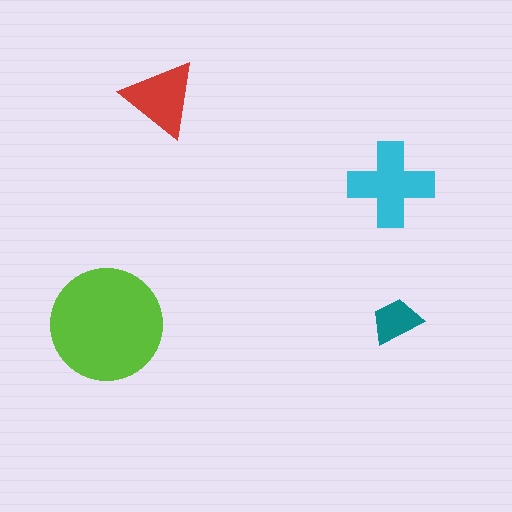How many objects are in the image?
There are 4 objects in the image.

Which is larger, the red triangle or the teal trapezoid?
The red triangle.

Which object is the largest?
The lime circle.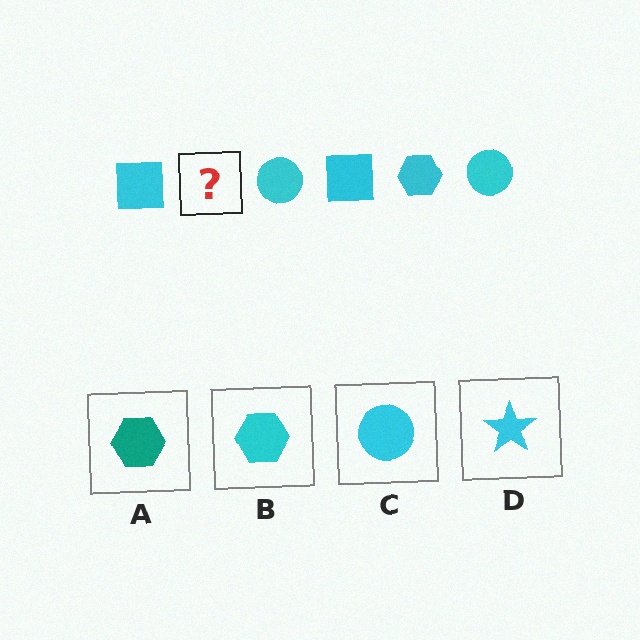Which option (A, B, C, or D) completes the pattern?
B.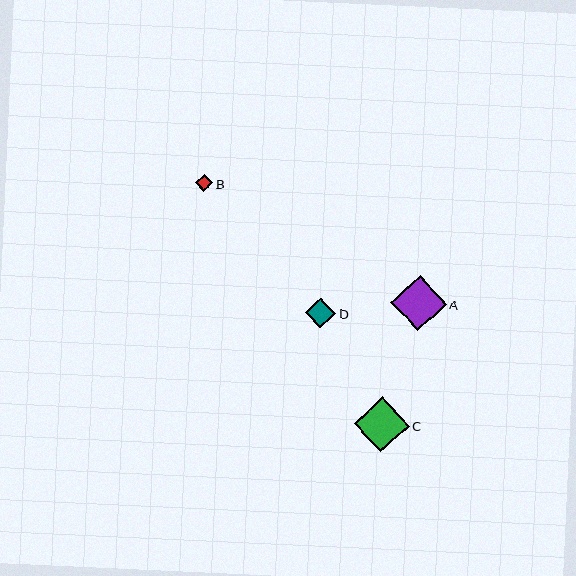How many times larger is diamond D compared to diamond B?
Diamond D is approximately 1.8 times the size of diamond B.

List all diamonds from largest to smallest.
From largest to smallest: A, C, D, B.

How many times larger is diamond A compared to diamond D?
Diamond A is approximately 1.9 times the size of diamond D.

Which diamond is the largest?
Diamond A is the largest with a size of approximately 56 pixels.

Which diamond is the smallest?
Diamond B is the smallest with a size of approximately 17 pixels.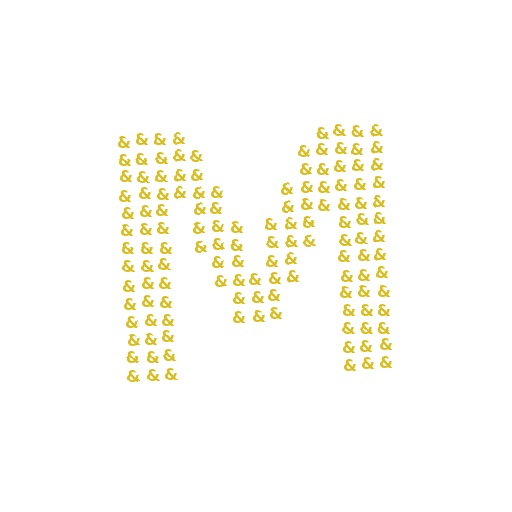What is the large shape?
The large shape is the letter M.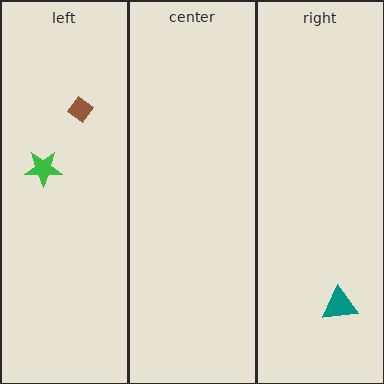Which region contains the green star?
The left region.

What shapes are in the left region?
The brown diamond, the green star.